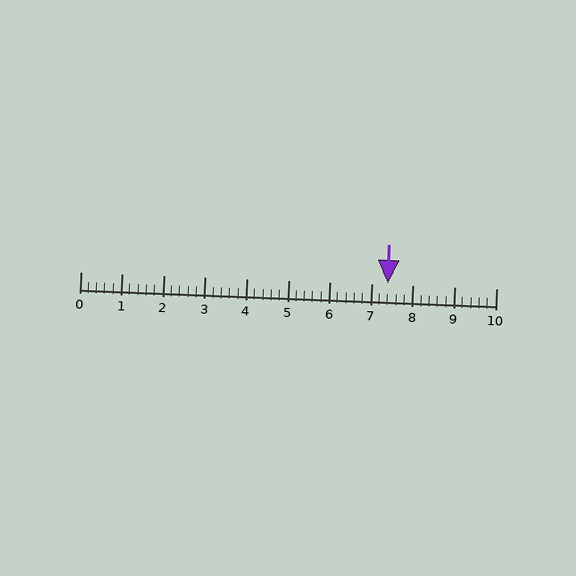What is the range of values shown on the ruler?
The ruler shows values from 0 to 10.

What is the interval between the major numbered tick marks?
The major tick marks are spaced 1 units apart.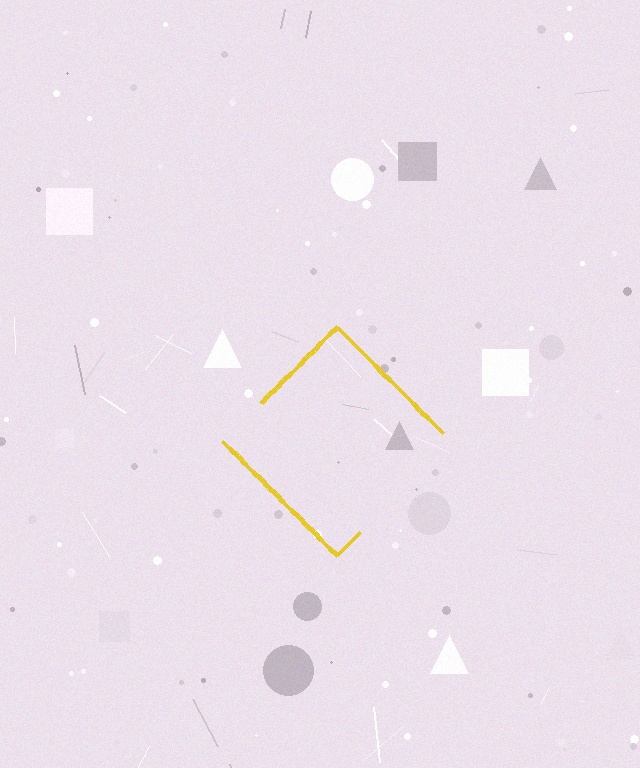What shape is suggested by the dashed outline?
The dashed outline suggests a diamond.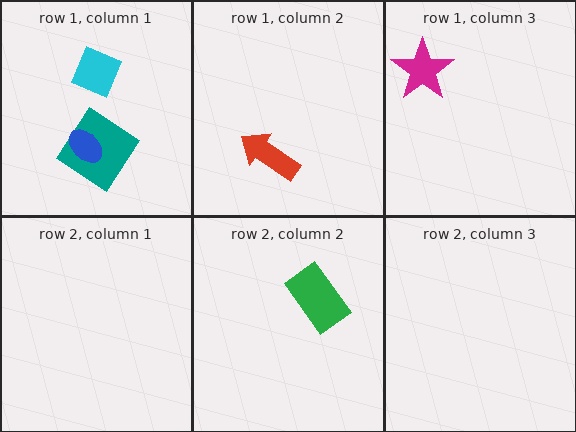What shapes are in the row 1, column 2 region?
The red arrow.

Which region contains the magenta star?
The row 1, column 3 region.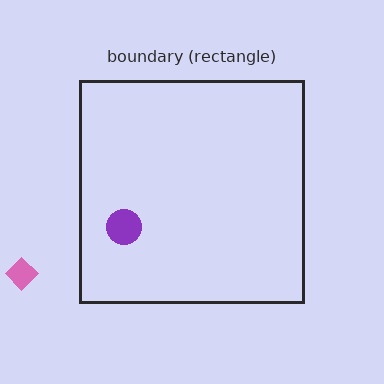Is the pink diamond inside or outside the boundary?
Outside.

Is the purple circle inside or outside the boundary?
Inside.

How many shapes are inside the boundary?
1 inside, 1 outside.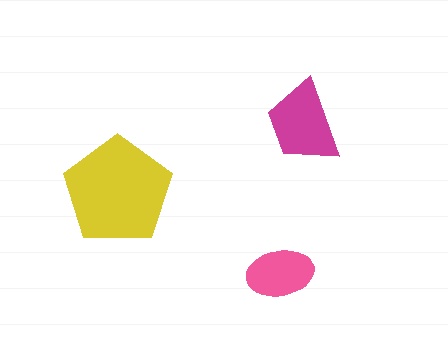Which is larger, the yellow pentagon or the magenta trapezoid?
The yellow pentagon.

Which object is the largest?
The yellow pentagon.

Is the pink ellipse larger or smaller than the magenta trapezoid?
Smaller.